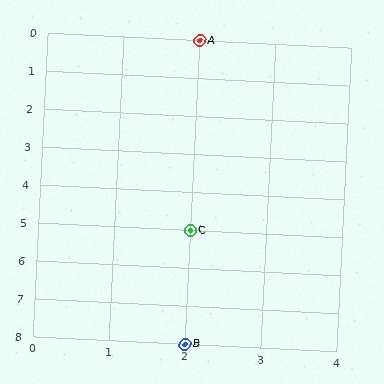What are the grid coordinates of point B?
Point B is at grid coordinates (2, 8).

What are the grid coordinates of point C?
Point C is at grid coordinates (2, 5).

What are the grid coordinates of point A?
Point A is at grid coordinates (2, 0).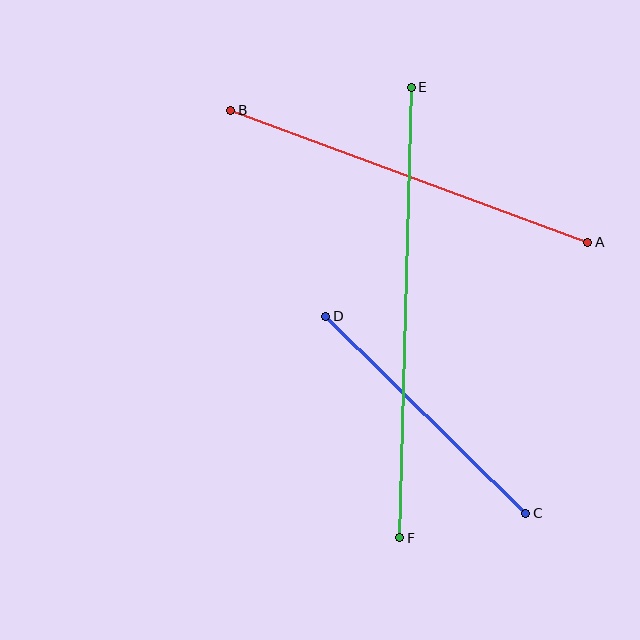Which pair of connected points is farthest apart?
Points E and F are farthest apart.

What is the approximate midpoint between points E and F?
The midpoint is at approximately (405, 312) pixels.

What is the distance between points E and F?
The distance is approximately 451 pixels.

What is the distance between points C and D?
The distance is approximately 281 pixels.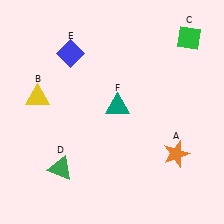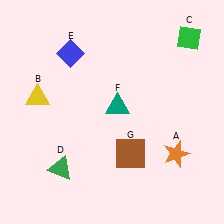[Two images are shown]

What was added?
A brown square (G) was added in Image 2.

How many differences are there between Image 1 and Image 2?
There is 1 difference between the two images.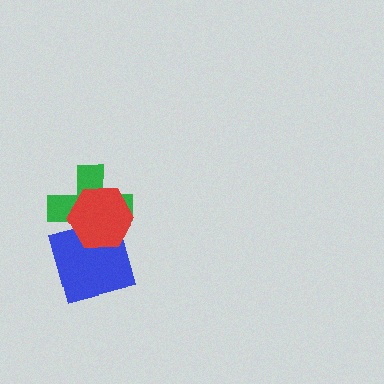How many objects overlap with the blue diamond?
2 objects overlap with the blue diamond.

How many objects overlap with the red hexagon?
2 objects overlap with the red hexagon.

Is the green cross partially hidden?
Yes, it is partially covered by another shape.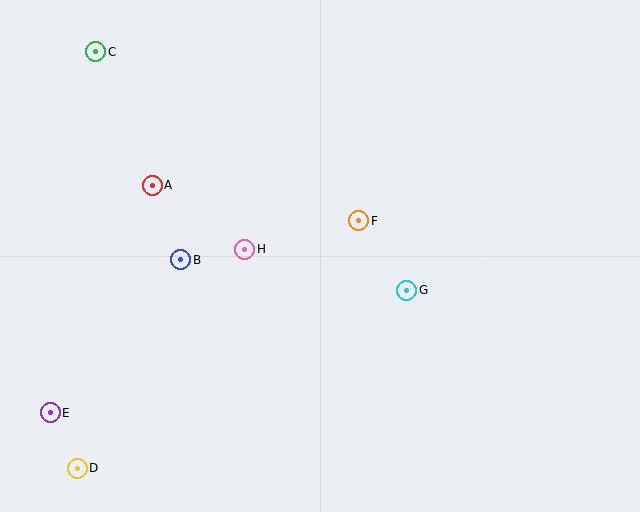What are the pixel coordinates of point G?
Point G is at (407, 290).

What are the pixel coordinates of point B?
Point B is at (181, 260).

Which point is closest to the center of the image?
Point F at (359, 221) is closest to the center.